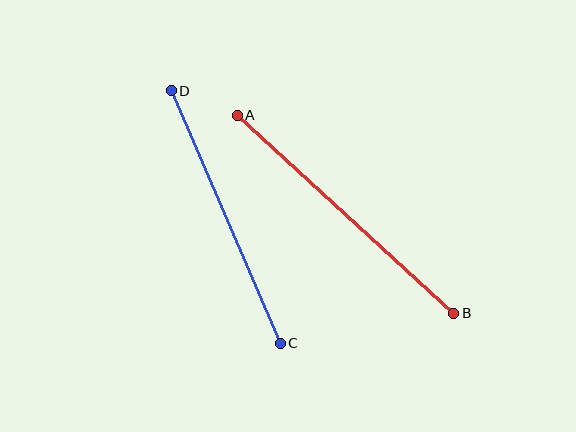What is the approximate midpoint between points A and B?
The midpoint is at approximately (345, 214) pixels.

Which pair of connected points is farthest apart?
Points A and B are farthest apart.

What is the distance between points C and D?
The distance is approximately 275 pixels.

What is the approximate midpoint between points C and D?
The midpoint is at approximately (226, 217) pixels.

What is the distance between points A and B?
The distance is approximately 293 pixels.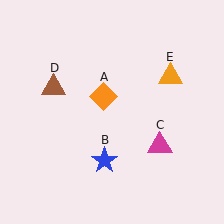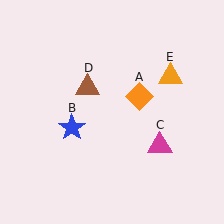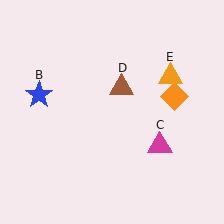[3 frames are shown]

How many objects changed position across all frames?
3 objects changed position: orange diamond (object A), blue star (object B), brown triangle (object D).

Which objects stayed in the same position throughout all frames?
Magenta triangle (object C) and orange triangle (object E) remained stationary.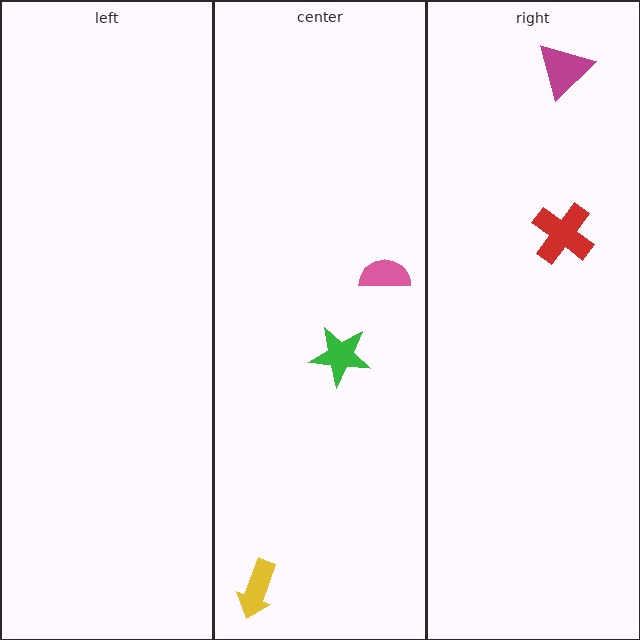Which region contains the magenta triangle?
The right region.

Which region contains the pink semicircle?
The center region.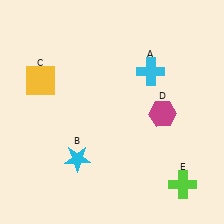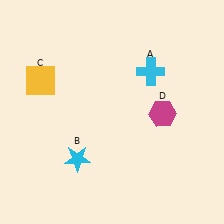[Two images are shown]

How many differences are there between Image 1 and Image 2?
There is 1 difference between the two images.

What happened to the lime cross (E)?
The lime cross (E) was removed in Image 2. It was in the bottom-right area of Image 1.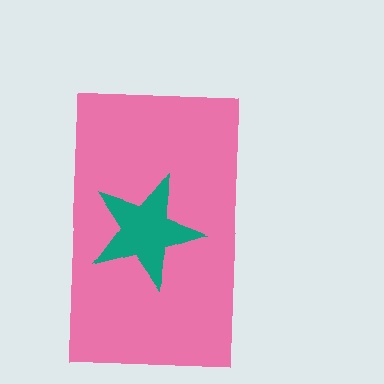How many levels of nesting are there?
2.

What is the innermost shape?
The teal star.